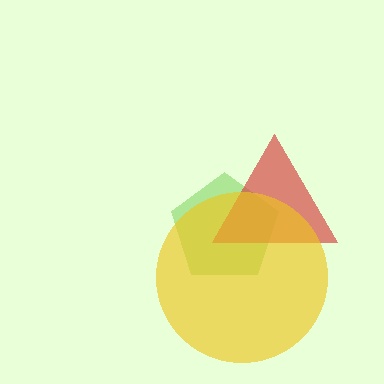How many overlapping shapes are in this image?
There are 3 overlapping shapes in the image.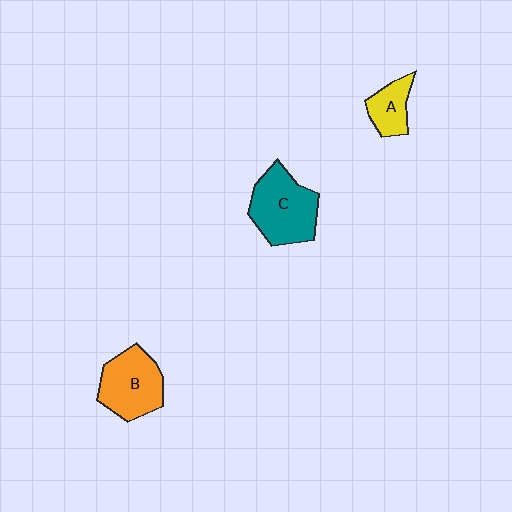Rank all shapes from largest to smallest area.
From largest to smallest: C (teal), B (orange), A (yellow).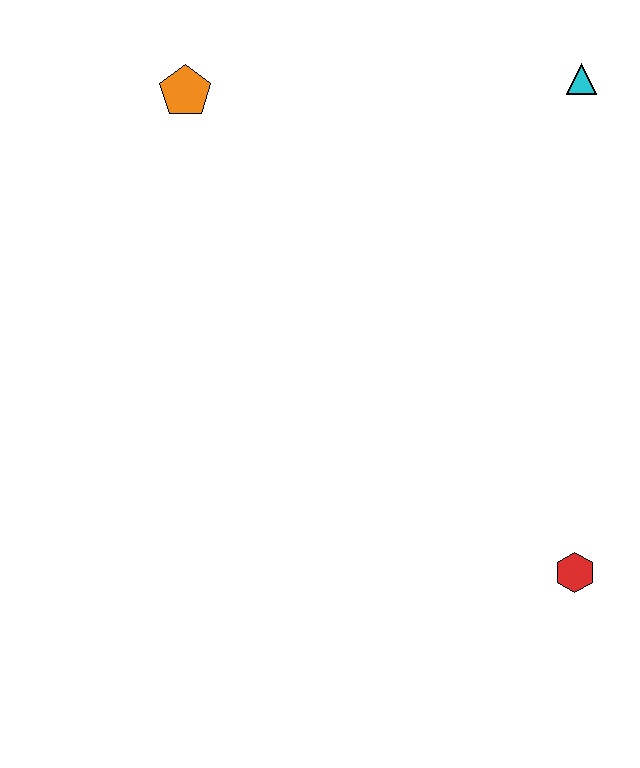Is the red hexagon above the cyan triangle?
No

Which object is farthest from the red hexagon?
The orange pentagon is farthest from the red hexagon.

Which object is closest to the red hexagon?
The cyan triangle is closest to the red hexagon.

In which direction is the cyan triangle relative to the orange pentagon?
The cyan triangle is to the right of the orange pentagon.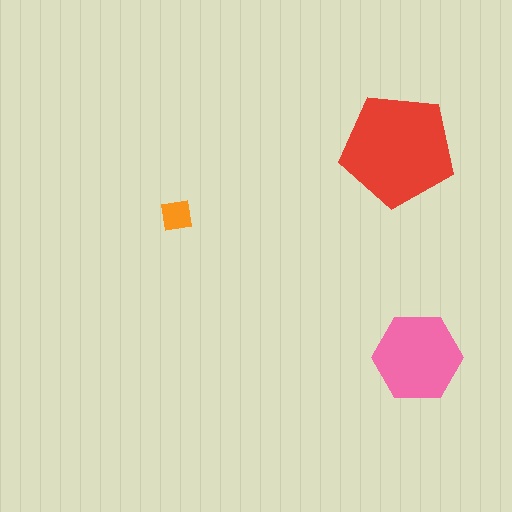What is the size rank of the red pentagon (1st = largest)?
1st.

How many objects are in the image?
There are 3 objects in the image.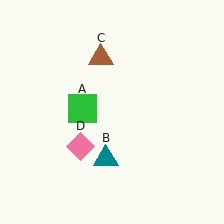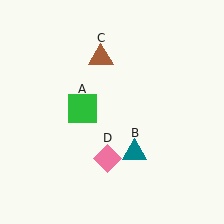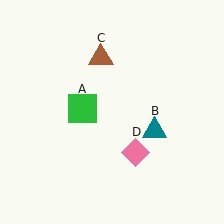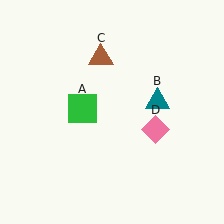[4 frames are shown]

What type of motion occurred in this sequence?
The teal triangle (object B), pink diamond (object D) rotated counterclockwise around the center of the scene.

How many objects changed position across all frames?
2 objects changed position: teal triangle (object B), pink diamond (object D).